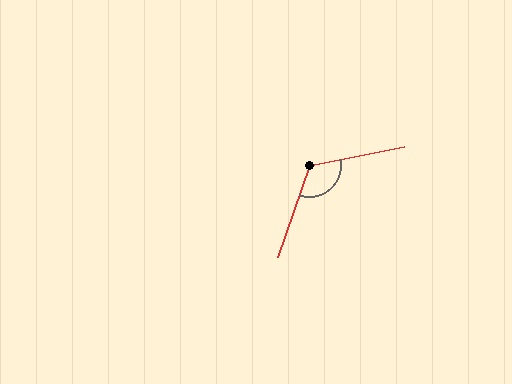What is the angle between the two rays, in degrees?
Approximately 120 degrees.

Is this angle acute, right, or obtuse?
It is obtuse.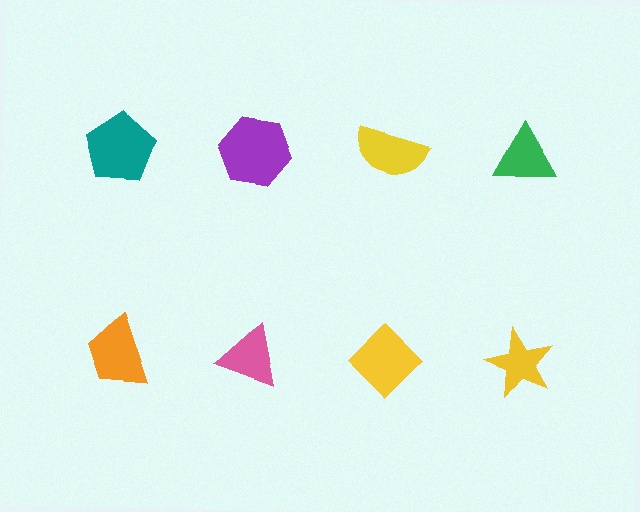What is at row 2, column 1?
An orange trapezoid.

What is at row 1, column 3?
A yellow semicircle.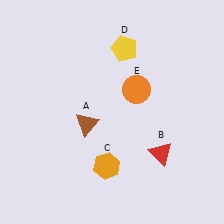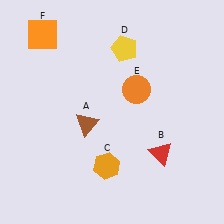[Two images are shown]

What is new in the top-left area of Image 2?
An orange square (F) was added in the top-left area of Image 2.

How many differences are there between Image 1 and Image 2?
There is 1 difference between the two images.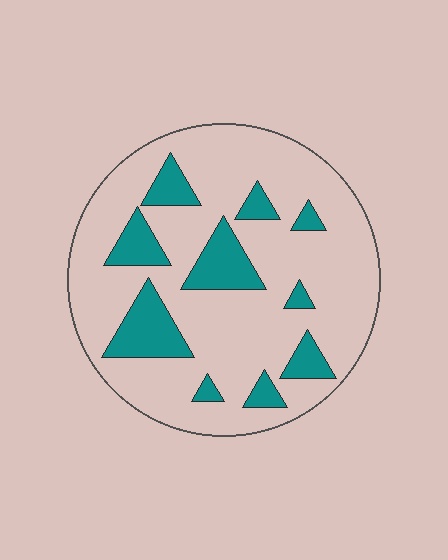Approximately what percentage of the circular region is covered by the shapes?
Approximately 20%.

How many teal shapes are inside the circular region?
10.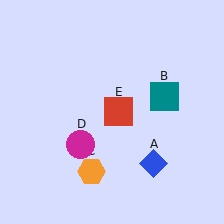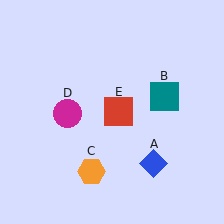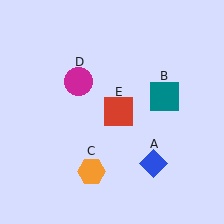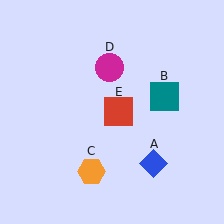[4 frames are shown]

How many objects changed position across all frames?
1 object changed position: magenta circle (object D).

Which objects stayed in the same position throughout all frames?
Blue diamond (object A) and teal square (object B) and orange hexagon (object C) and red square (object E) remained stationary.